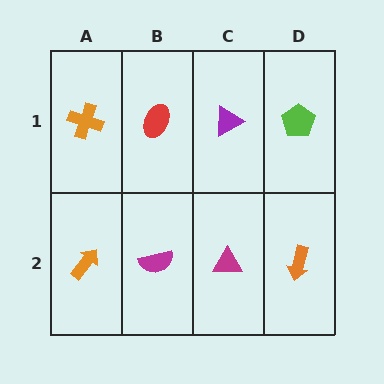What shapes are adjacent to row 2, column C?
A purple triangle (row 1, column C), a magenta semicircle (row 2, column B), an orange arrow (row 2, column D).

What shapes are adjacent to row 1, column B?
A magenta semicircle (row 2, column B), an orange cross (row 1, column A), a purple triangle (row 1, column C).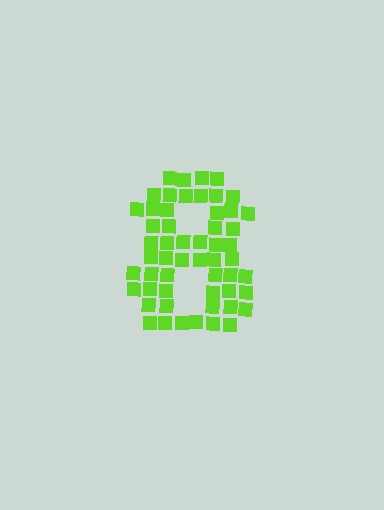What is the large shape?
The large shape is the digit 8.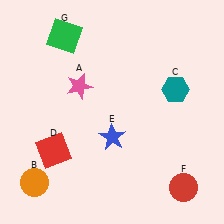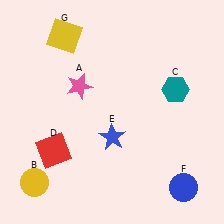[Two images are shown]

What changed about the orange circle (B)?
In Image 1, B is orange. In Image 2, it changed to yellow.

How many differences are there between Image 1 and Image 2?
There are 3 differences between the two images.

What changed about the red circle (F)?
In Image 1, F is red. In Image 2, it changed to blue.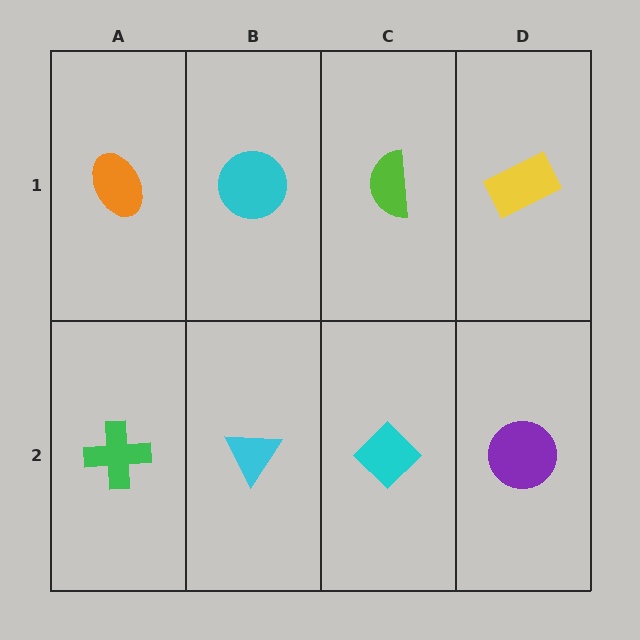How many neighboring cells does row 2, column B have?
3.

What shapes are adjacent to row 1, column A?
A green cross (row 2, column A), a cyan circle (row 1, column B).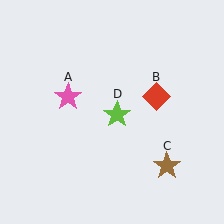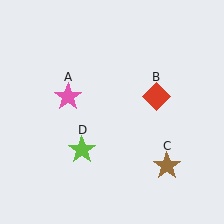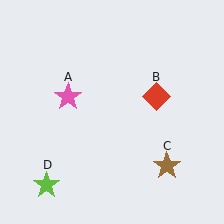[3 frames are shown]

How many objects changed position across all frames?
1 object changed position: lime star (object D).